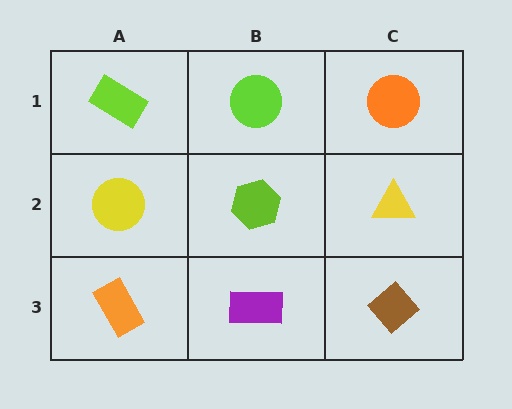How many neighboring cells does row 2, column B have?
4.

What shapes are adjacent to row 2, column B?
A lime circle (row 1, column B), a purple rectangle (row 3, column B), a yellow circle (row 2, column A), a yellow triangle (row 2, column C).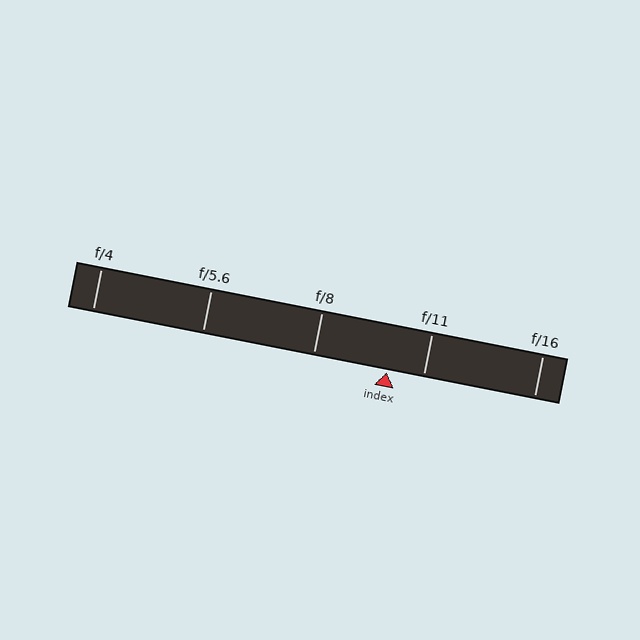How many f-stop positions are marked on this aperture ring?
There are 5 f-stop positions marked.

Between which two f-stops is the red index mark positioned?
The index mark is between f/8 and f/11.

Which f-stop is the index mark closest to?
The index mark is closest to f/11.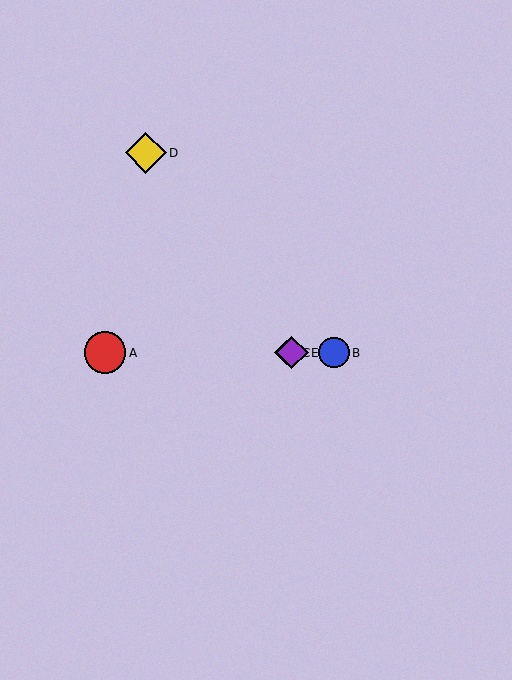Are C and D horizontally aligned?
No, C is at y≈353 and D is at y≈153.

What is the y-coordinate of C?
Object C is at y≈353.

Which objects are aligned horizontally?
Objects A, B, C, E are aligned horizontally.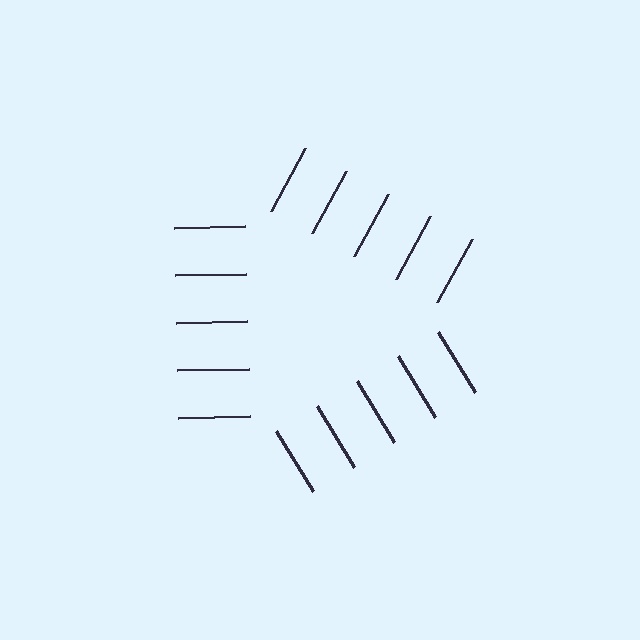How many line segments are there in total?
15 — 5 along each of the 3 edges.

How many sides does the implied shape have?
3 sides — the line-ends trace a triangle.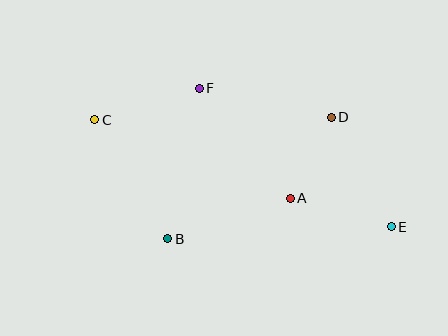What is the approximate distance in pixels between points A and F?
The distance between A and F is approximately 142 pixels.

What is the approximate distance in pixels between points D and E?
The distance between D and E is approximately 125 pixels.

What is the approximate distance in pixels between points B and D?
The distance between B and D is approximately 203 pixels.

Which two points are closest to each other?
Points A and D are closest to each other.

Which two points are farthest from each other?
Points C and E are farthest from each other.